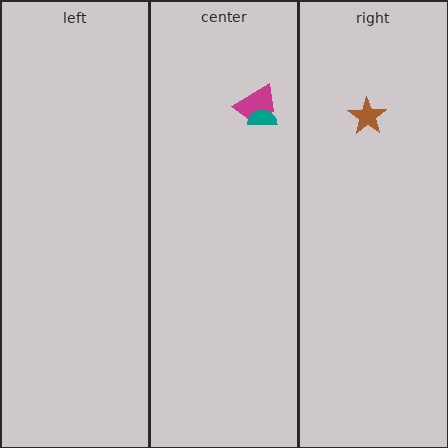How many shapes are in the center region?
2.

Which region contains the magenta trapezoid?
The center region.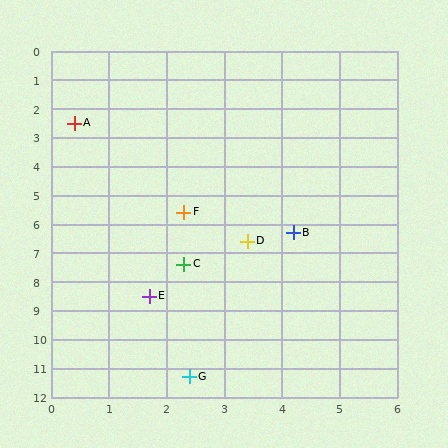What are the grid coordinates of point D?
Point D is at approximately (3.4, 6.6).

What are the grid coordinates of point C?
Point C is at approximately (2.3, 7.4).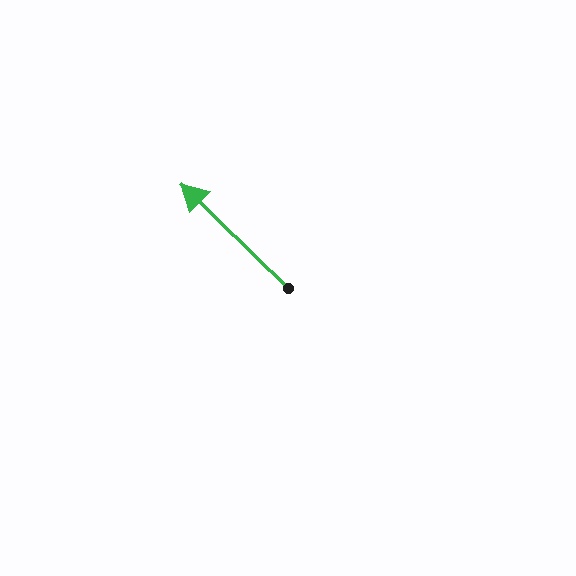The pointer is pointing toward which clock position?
Roughly 10 o'clock.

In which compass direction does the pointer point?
Northwest.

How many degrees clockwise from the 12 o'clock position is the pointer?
Approximately 314 degrees.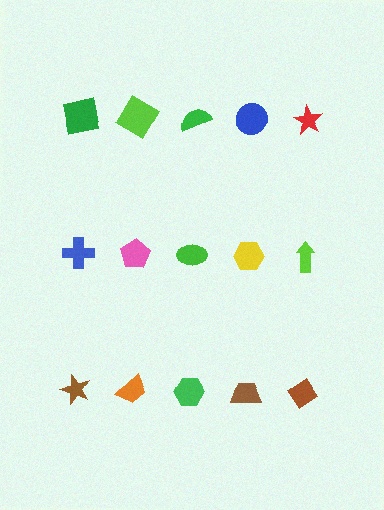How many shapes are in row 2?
5 shapes.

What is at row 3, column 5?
A brown diamond.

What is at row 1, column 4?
A blue circle.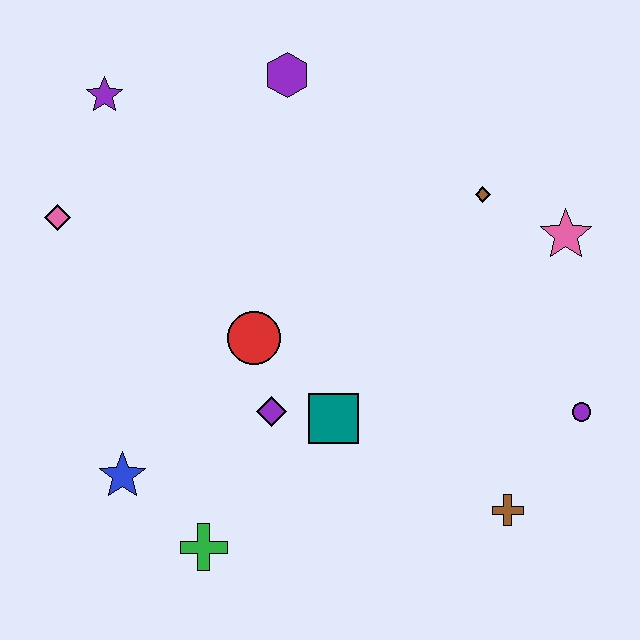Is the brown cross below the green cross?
No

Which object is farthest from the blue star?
The pink star is farthest from the blue star.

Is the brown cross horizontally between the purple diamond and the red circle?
No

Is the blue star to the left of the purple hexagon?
Yes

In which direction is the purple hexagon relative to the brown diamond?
The purple hexagon is to the left of the brown diamond.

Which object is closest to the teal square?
The purple diamond is closest to the teal square.